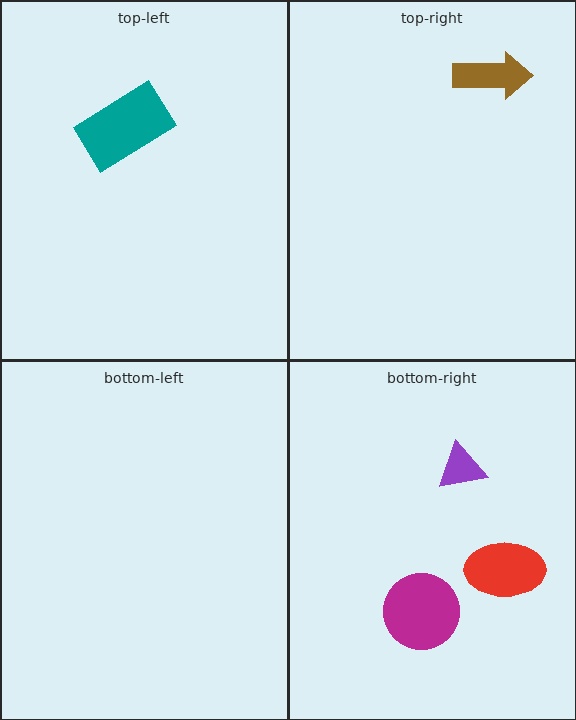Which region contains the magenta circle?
The bottom-right region.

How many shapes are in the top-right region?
1.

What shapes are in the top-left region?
The teal rectangle.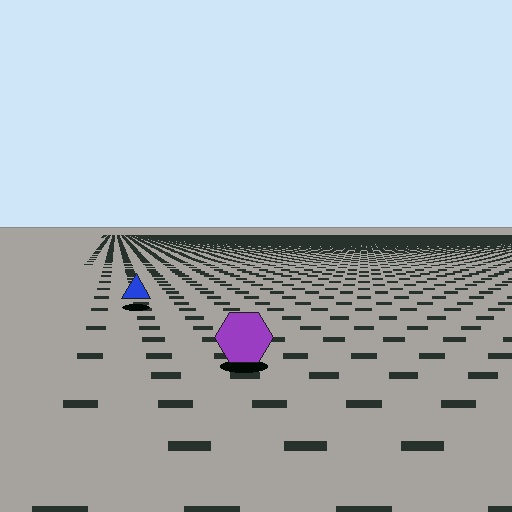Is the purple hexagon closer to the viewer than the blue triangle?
Yes. The purple hexagon is closer — you can tell from the texture gradient: the ground texture is coarser near it.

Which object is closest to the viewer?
The purple hexagon is closest. The texture marks near it are larger and more spread out.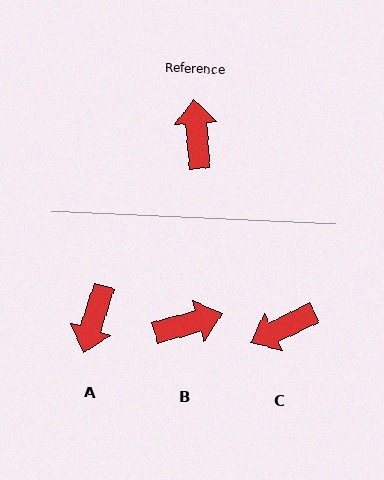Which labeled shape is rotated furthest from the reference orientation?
A, about 157 degrees away.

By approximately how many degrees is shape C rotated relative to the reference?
Approximately 111 degrees counter-clockwise.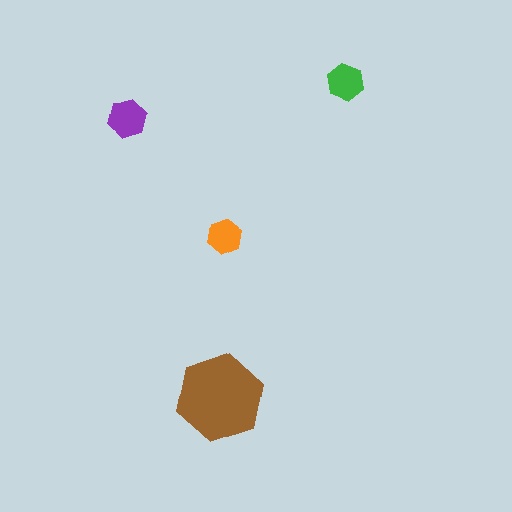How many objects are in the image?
There are 4 objects in the image.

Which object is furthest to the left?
The purple hexagon is leftmost.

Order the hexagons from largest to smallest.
the brown one, the purple one, the green one, the orange one.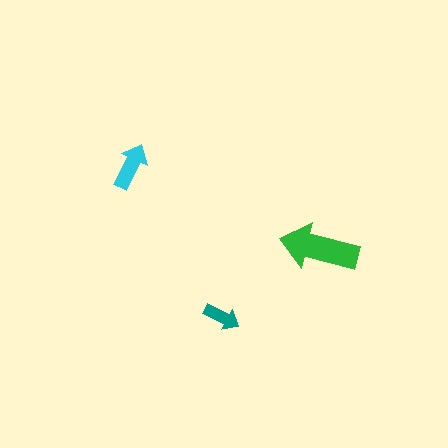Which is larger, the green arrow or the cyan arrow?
The green one.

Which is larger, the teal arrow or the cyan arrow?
The cyan one.